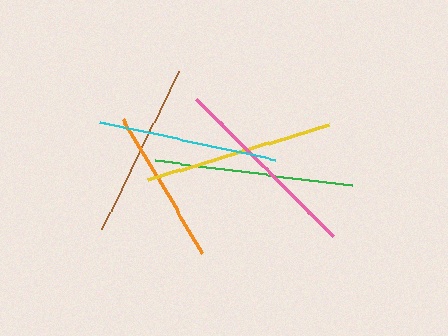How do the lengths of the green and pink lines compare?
The green and pink lines are approximately the same length.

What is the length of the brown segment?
The brown segment is approximately 175 pixels long.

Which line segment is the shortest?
The orange line is the shortest at approximately 156 pixels.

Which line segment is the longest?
The green line is the longest at approximately 199 pixels.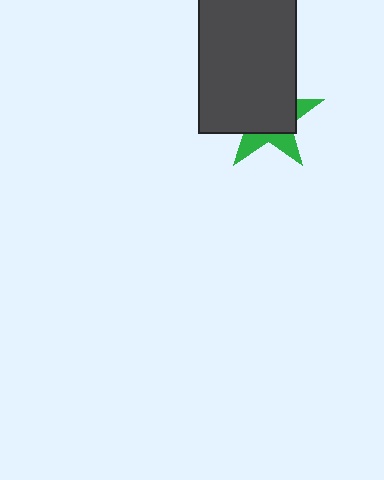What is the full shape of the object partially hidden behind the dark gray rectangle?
The partially hidden object is a green star.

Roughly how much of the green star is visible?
A small part of it is visible (roughly 34%).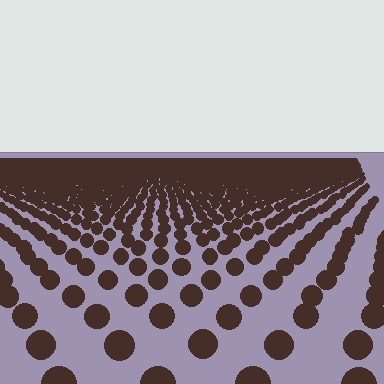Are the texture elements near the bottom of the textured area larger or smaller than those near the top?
Larger. Near the bottom, elements are closer to the viewer and appear at a bigger on-screen size.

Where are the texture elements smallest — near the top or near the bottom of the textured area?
Near the top.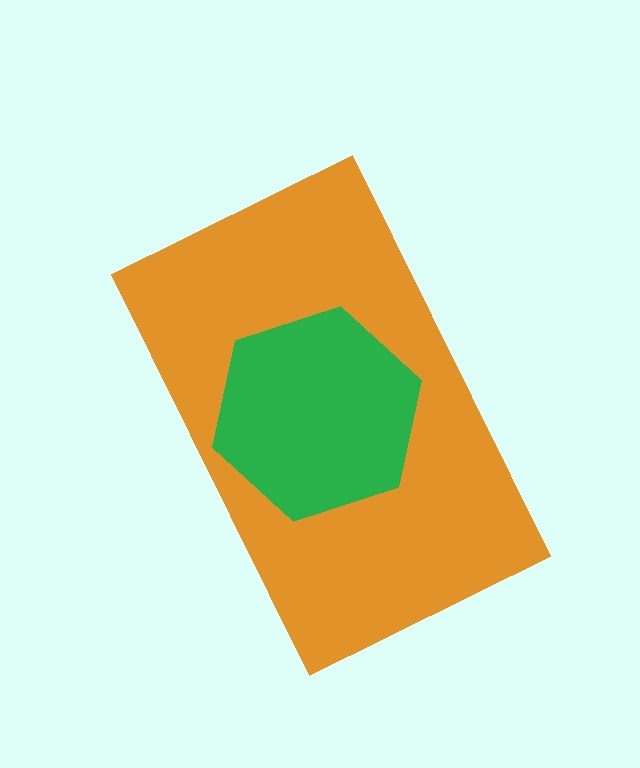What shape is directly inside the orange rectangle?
The green hexagon.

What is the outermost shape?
The orange rectangle.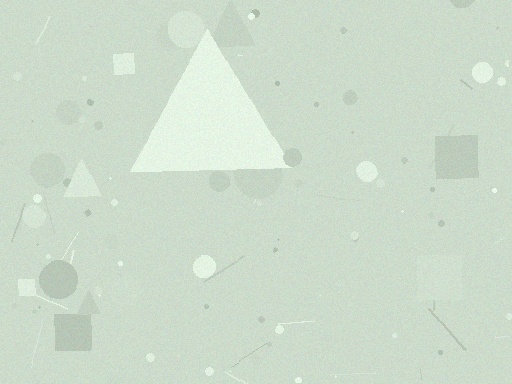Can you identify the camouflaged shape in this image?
The camouflaged shape is a triangle.